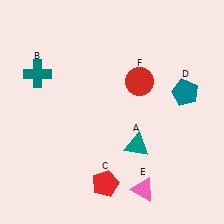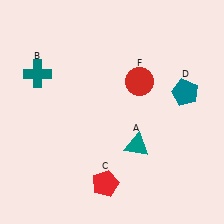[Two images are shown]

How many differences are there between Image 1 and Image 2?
There is 1 difference between the two images.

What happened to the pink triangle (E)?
The pink triangle (E) was removed in Image 2. It was in the bottom-right area of Image 1.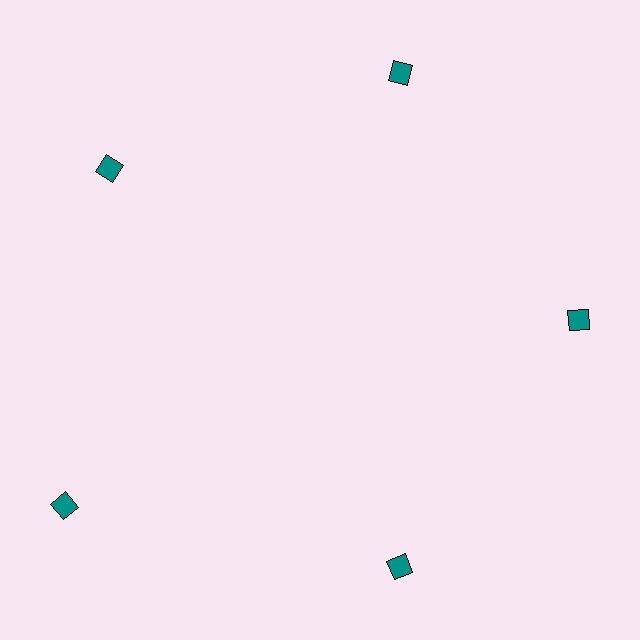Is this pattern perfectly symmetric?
No. The 5 teal diamonds are arranged in a ring, but one element near the 8 o'clock position is pushed outward from the center, breaking the 5-fold rotational symmetry.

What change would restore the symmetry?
The symmetry would be restored by moving it inward, back onto the ring so that all 5 diamonds sit at equal angles and equal distance from the center.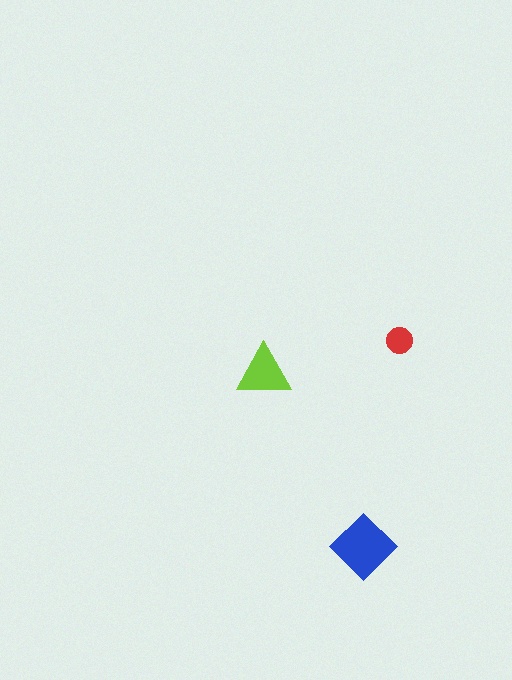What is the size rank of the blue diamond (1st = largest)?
1st.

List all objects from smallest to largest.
The red circle, the lime triangle, the blue diamond.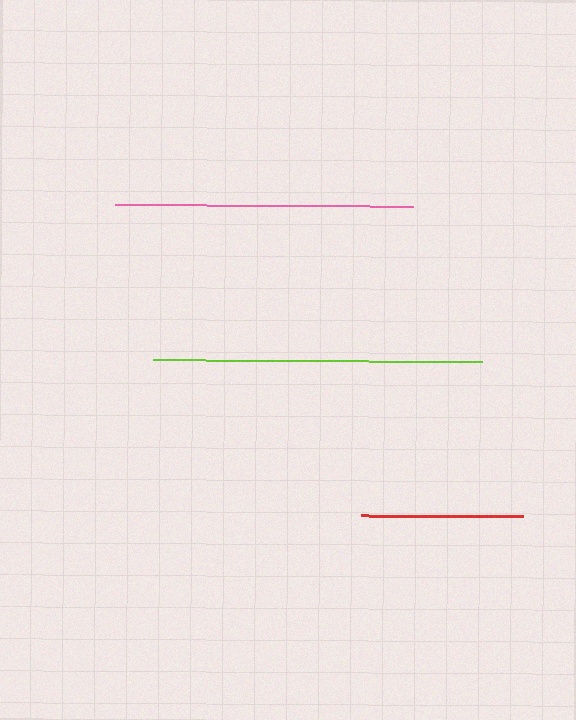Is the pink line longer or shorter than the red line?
The pink line is longer than the red line.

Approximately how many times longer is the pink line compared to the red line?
The pink line is approximately 1.8 times the length of the red line.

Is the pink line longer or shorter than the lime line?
The lime line is longer than the pink line.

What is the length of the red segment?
The red segment is approximately 162 pixels long.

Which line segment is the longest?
The lime line is the longest at approximately 329 pixels.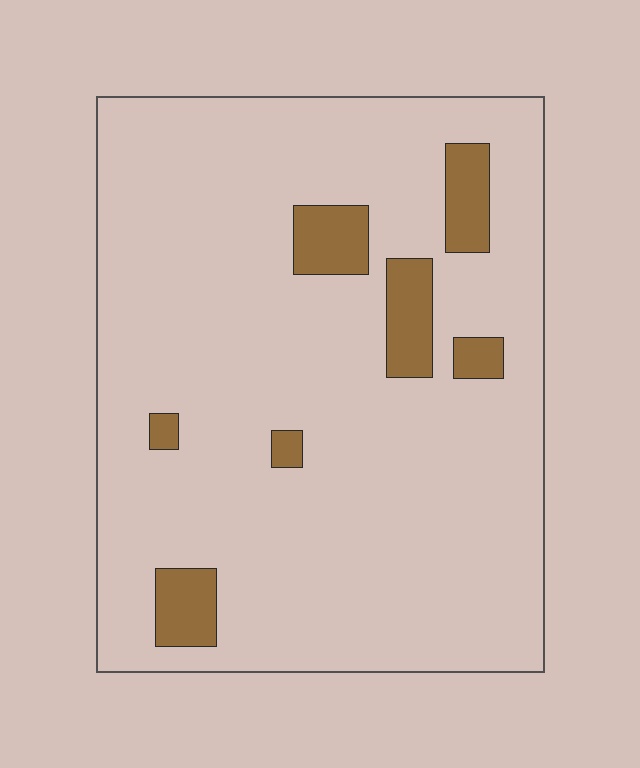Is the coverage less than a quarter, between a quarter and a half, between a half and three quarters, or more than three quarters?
Less than a quarter.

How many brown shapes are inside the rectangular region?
7.